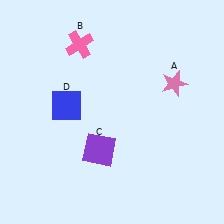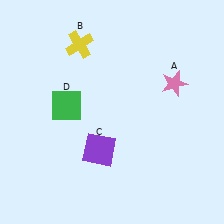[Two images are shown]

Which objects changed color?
B changed from pink to yellow. D changed from blue to green.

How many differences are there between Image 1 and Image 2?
There are 2 differences between the two images.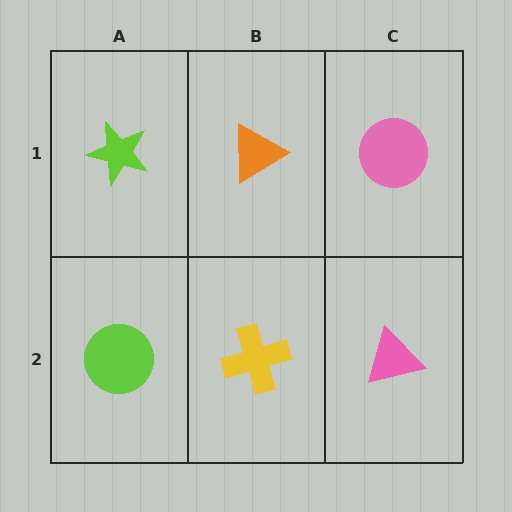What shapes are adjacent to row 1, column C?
A pink triangle (row 2, column C), an orange triangle (row 1, column B).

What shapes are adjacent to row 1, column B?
A yellow cross (row 2, column B), a lime star (row 1, column A), a pink circle (row 1, column C).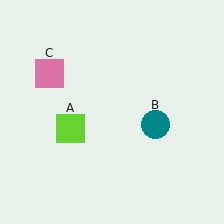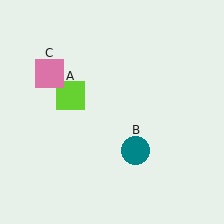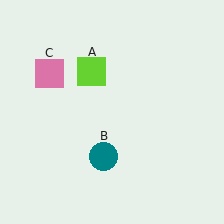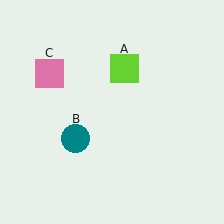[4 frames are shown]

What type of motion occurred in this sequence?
The lime square (object A), teal circle (object B) rotated clockwise around the center of the scene.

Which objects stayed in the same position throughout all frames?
Pink square (object C) remained stationary.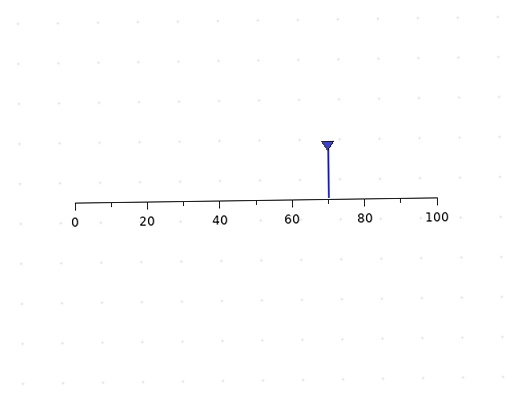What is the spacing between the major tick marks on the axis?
The major ticks are spaced 20 apart.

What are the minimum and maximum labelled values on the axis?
The axis runs from 0 to 100.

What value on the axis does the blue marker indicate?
The marker indicates approximately 70.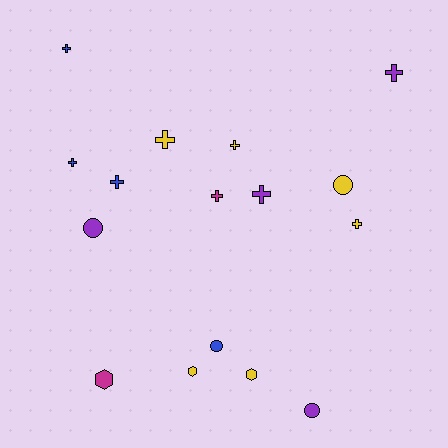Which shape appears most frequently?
Cross, with 9 objects.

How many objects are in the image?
There are 16 objects.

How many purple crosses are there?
There are 2 purple crosses.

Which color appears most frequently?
Yellow, with 6 objects.